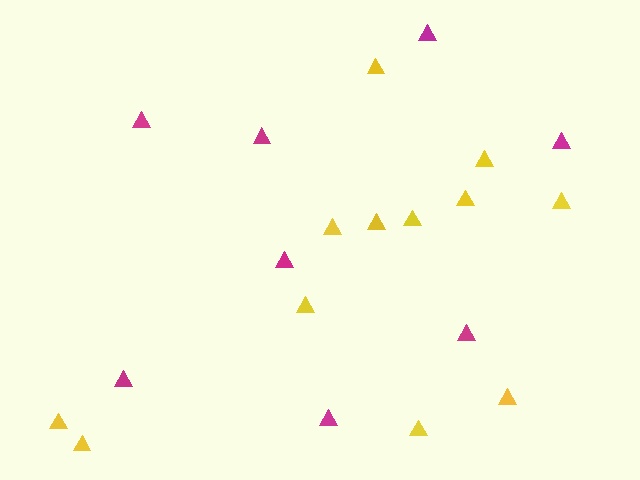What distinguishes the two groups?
There are 2 groups: one group of yellow triangles (12) and one group of magenta triangles (8).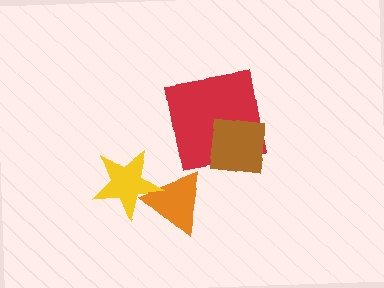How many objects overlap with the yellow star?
1 object overlaps with the yellow star.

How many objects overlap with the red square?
1 object overlaps with the red square.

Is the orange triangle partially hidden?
Yes, it is partially covered by another shape.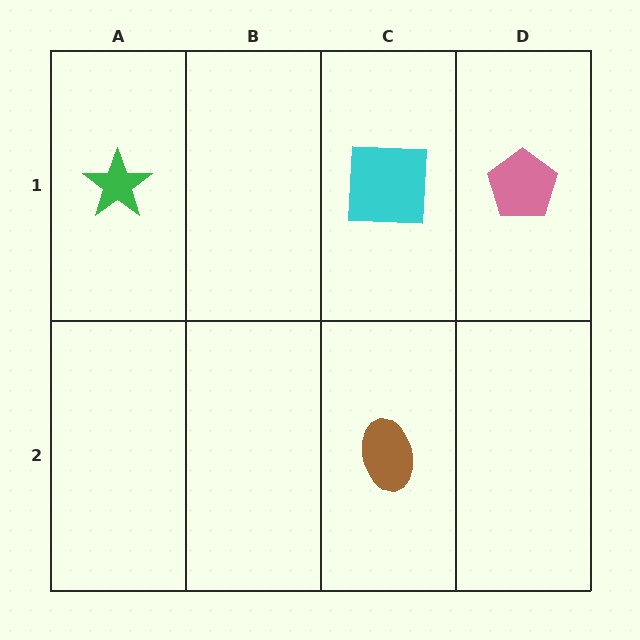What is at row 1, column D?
A pink pentagon.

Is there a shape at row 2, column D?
No, that cell is empty.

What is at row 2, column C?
A brown ellipse.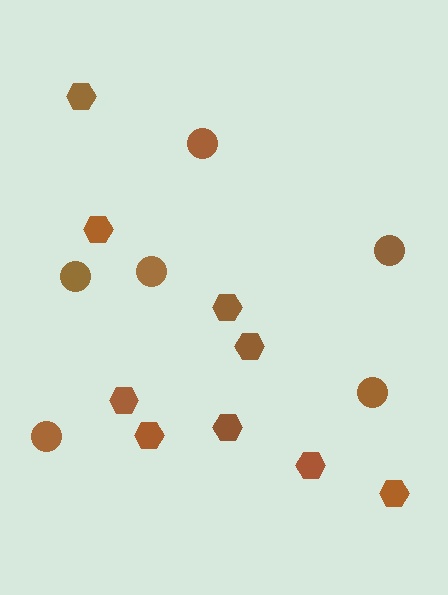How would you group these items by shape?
There are 2 groups: one group of hexagons (9) and one group of circles (6).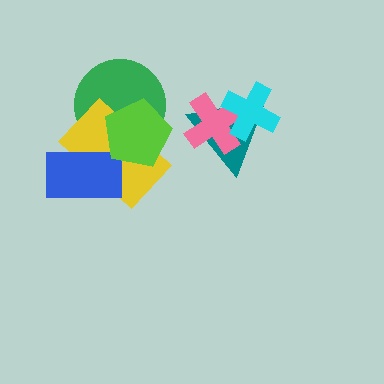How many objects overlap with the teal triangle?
2 objects overlap with the teal triangle.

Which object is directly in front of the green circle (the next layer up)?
The yellow rectangle is directly in front of the green circle.